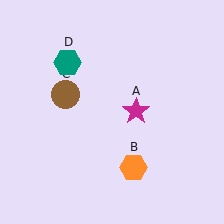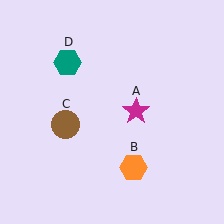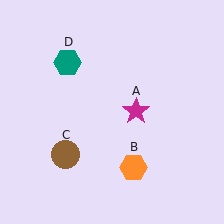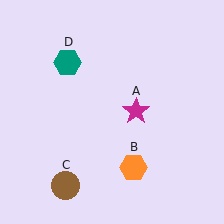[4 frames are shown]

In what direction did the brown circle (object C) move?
The brown circle (object C) moved down.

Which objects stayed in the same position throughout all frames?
Magenta star (object A) and orange hexagon (object B) and teal hexagon (object D) remained stationary.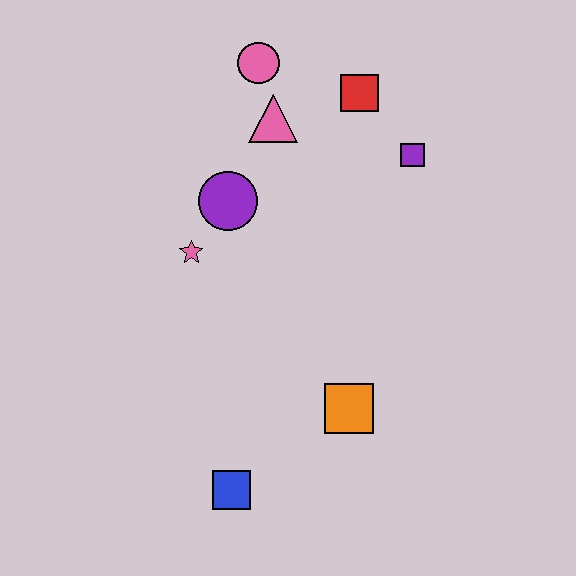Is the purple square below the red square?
Yes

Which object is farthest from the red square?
The blue square is farthest from the red square.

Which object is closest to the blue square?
The orange square is closest to the blue square.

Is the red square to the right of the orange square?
Yes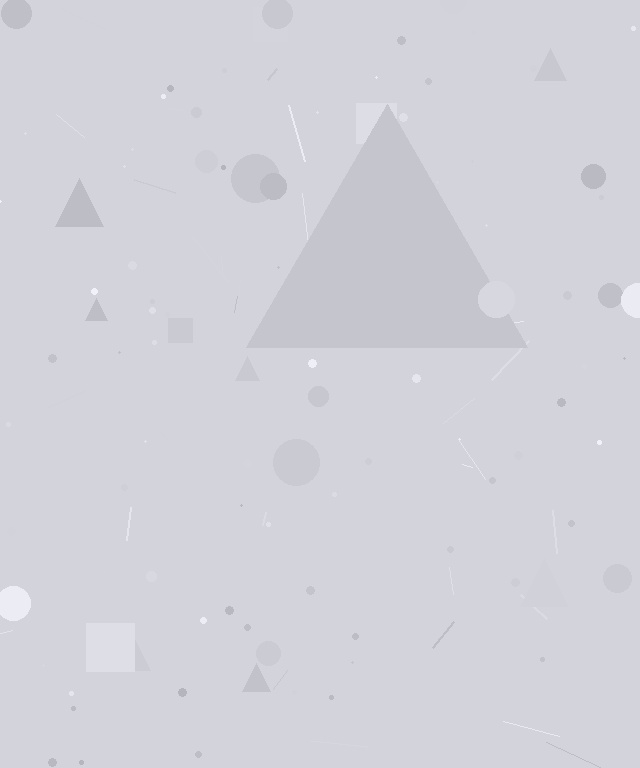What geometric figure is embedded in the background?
A triangle is embedded in the background.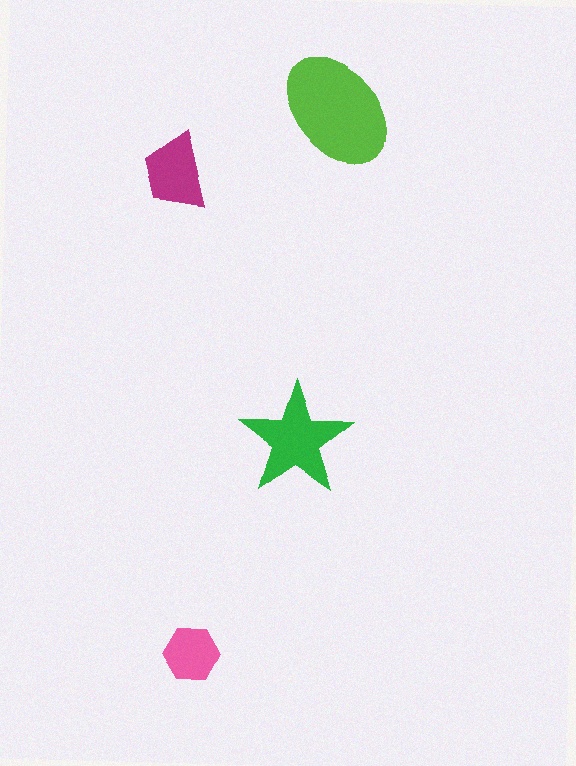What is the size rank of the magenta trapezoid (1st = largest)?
3rd.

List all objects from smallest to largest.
The pink hexagon, the magenta trapezoid, the green star, the lime ellipse.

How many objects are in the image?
There are 4 objects in the image.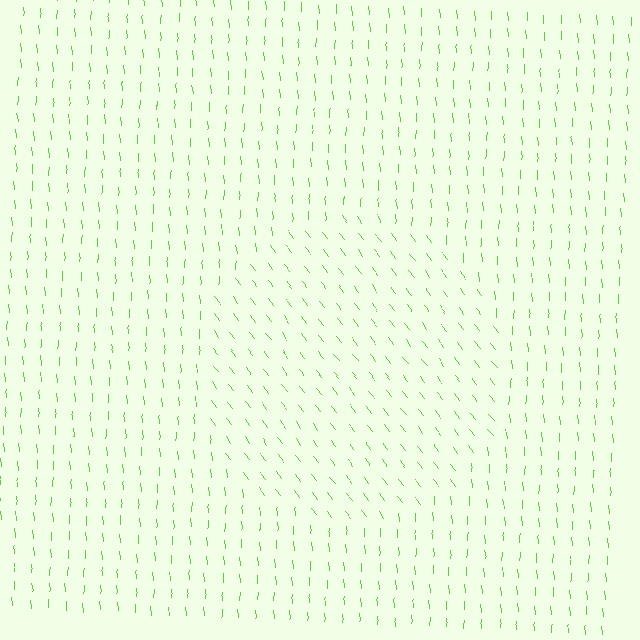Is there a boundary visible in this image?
Yes, there is a texture boundary formed by a change in line orientation.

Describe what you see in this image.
The image is filled with small lime line segments. A circle region in the image has lines oriented differently from the surrounding lines, creating a visible texture boundary.